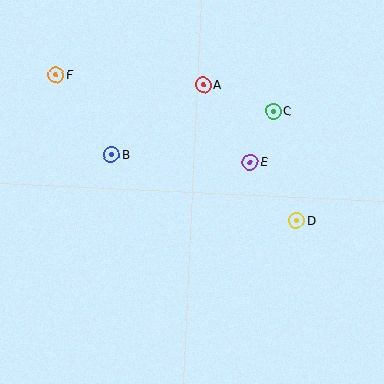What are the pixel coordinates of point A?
Point A is at (203, 85).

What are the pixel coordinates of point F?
Point F is at (56, 74).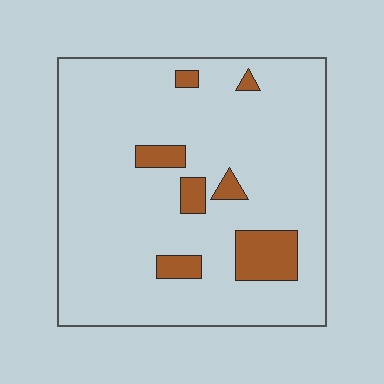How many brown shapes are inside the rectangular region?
7.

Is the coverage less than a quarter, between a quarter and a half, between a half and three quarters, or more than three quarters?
Less than a quarter.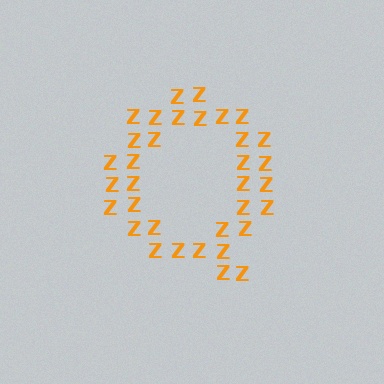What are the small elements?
The small elements are letter Z's.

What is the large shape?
The large shape is the letter Q.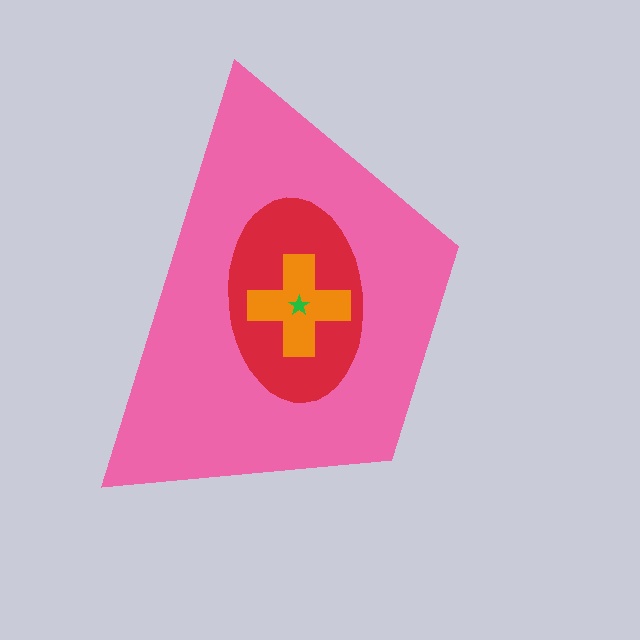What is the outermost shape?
The pink trapezoid.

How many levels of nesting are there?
4.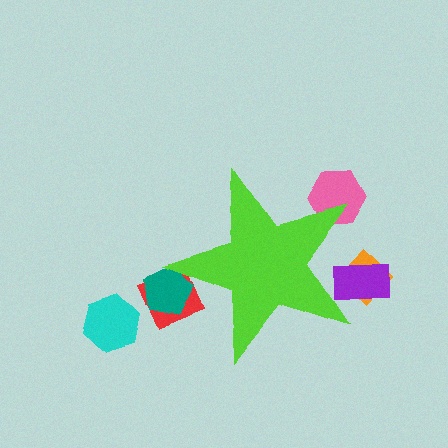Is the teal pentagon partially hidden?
Yes, the teal pentagon is partially hidden behind the lime star.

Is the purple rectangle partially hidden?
Yes, the purple rectangle is partially hidden behind the lime star.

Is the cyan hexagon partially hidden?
No, the cyan hexagon is fully visible.